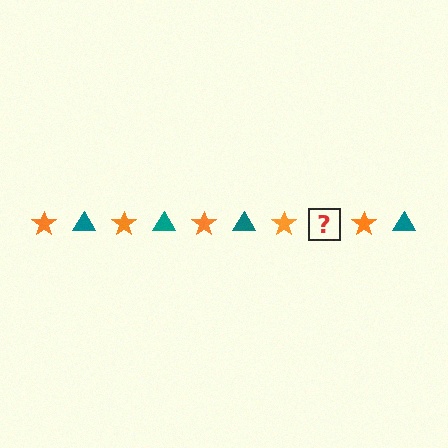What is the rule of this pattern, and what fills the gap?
The rule is that the pattern alternates between orange star and teal triangle. The gap should be filled with a teal triangle.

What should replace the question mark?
The question mark should be replaced with a teal triangle.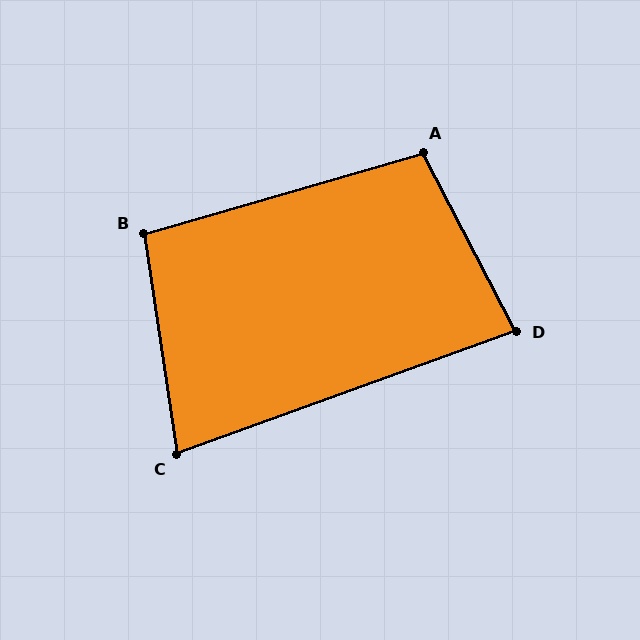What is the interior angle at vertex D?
Approximately 82 degrees (acute).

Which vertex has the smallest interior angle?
C, at approximately 79 degrees.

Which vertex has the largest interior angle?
A, at approximately 101 degrees.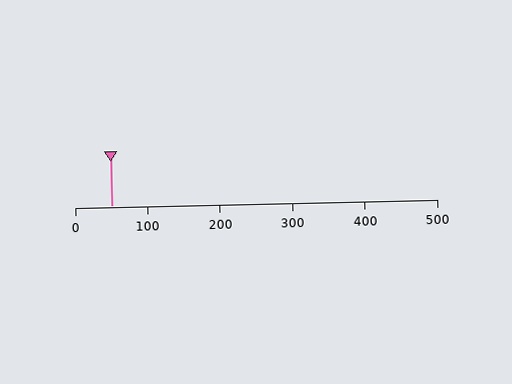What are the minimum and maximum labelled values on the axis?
The axis runs from 0 to 500.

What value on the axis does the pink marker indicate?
The marker indicates approximately 50.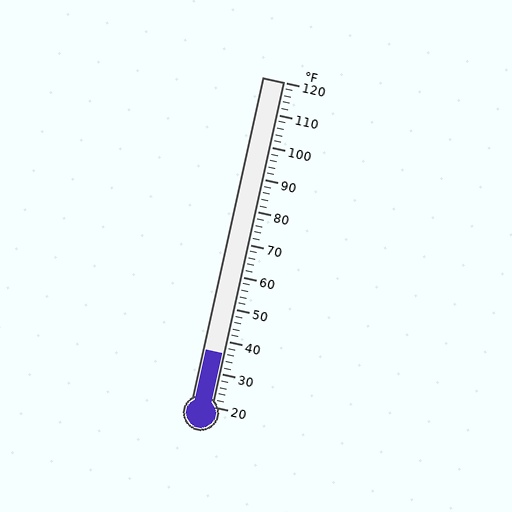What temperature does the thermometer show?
The thermometer shows approximately 36°F.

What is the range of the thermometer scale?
The thermometer scale ranges from 20°F to 120°F.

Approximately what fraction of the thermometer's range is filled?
The thermometer is filled to approximately 15% of its range.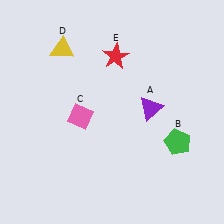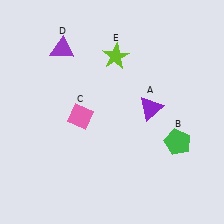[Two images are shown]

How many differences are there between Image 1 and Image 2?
There are 2 differences between the two images.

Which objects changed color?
D changed from yellow to purple. E changed from red to lime.